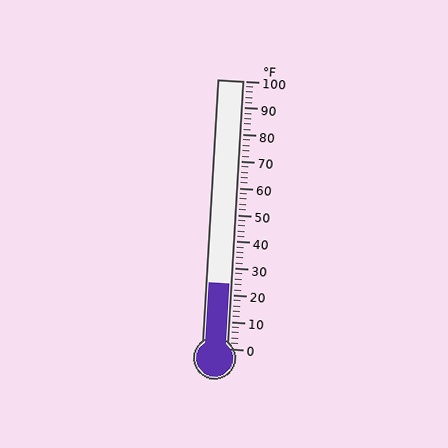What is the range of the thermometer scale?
The thermometer scale ranges from 0°F to 100°F.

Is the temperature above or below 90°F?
The temperature is below 90°F.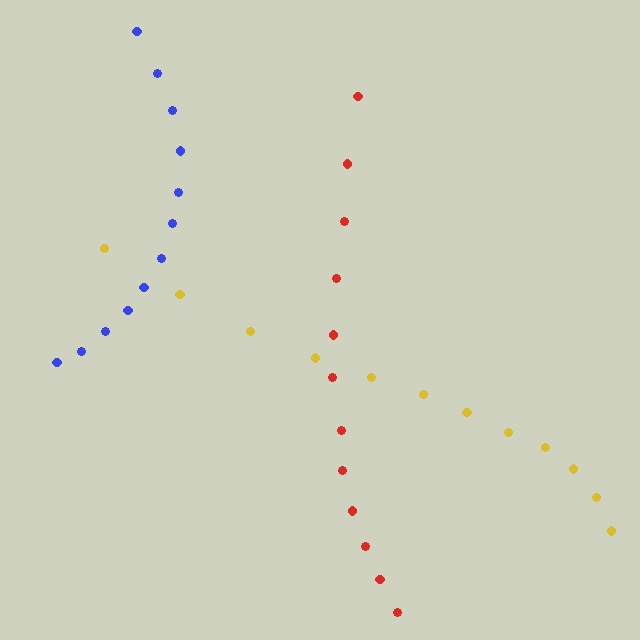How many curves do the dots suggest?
There are 3 distinct paths.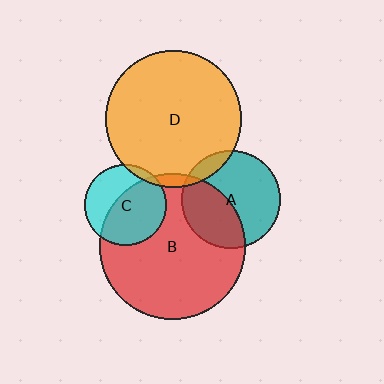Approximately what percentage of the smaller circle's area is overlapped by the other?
Approximately 60%.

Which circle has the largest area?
Circle B (red).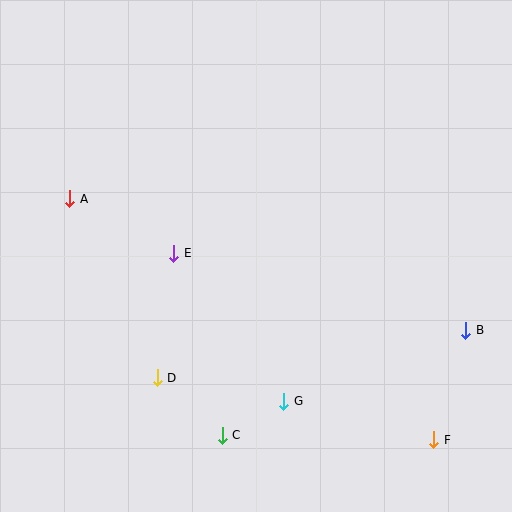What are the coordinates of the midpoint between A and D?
The midpoint between A and D is at (113, 288).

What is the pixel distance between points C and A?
The distance between C and A is 281 pixels.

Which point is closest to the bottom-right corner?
Point F is closest to the bottom-right corner.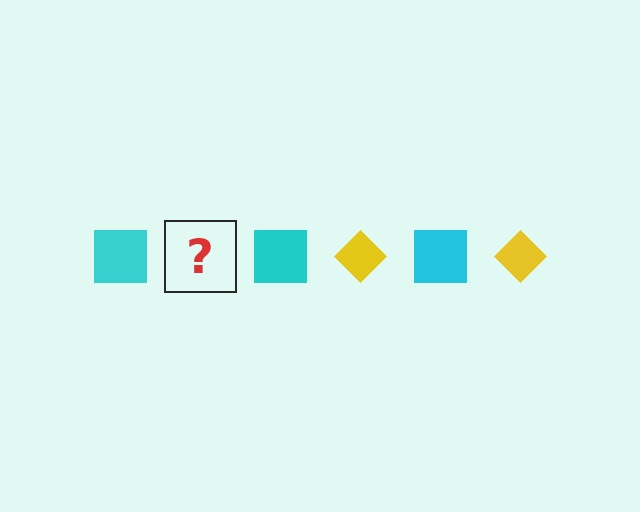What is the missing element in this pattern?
The missing element is a yellow diamond.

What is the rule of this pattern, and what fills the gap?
The rule is that the pattern alternates between cyan square and yellow diamond. The gap should be filled with a yellow diamond.